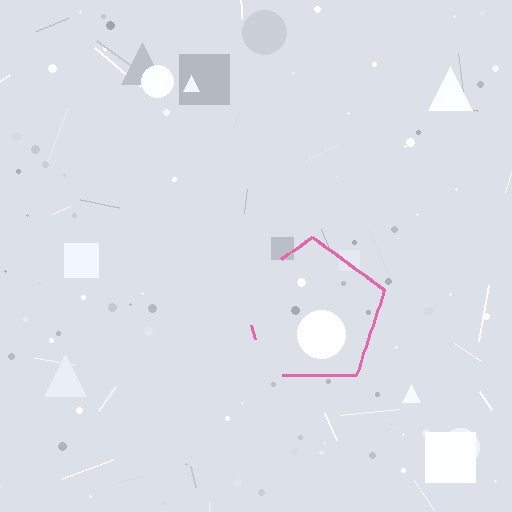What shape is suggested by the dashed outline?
The dashed outline suggests a pentagon.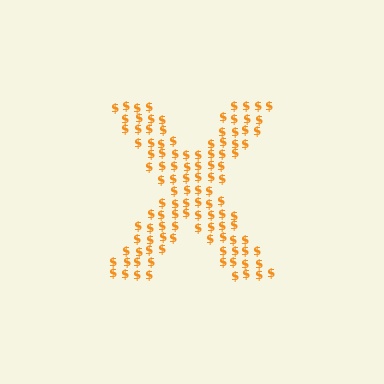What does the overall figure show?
The overall figure shows the letter X.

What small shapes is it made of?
It is made of small dollar signs.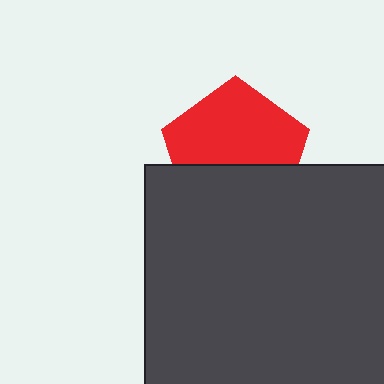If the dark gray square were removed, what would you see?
You would see the complete red pentagon.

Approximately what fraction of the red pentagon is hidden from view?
Roughly 40% of the red pentagon is hidden behind the dark gray square.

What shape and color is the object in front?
The object in front is a dark gray square.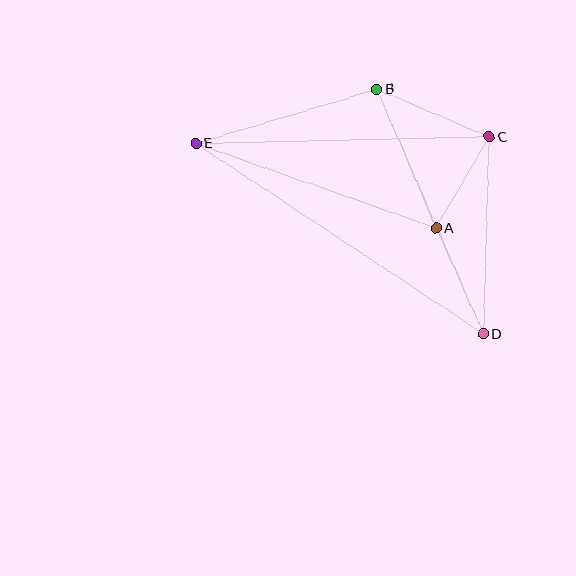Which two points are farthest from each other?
Points D and E are farthest from each other.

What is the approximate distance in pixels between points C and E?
The distance between C and E is approximately 294 pixels.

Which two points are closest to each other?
Points A and C are closest to each other.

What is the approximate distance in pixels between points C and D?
The distance between C and D is approximately 197 pixels.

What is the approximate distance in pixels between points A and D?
The distance between A and D is approximately 116 pixels.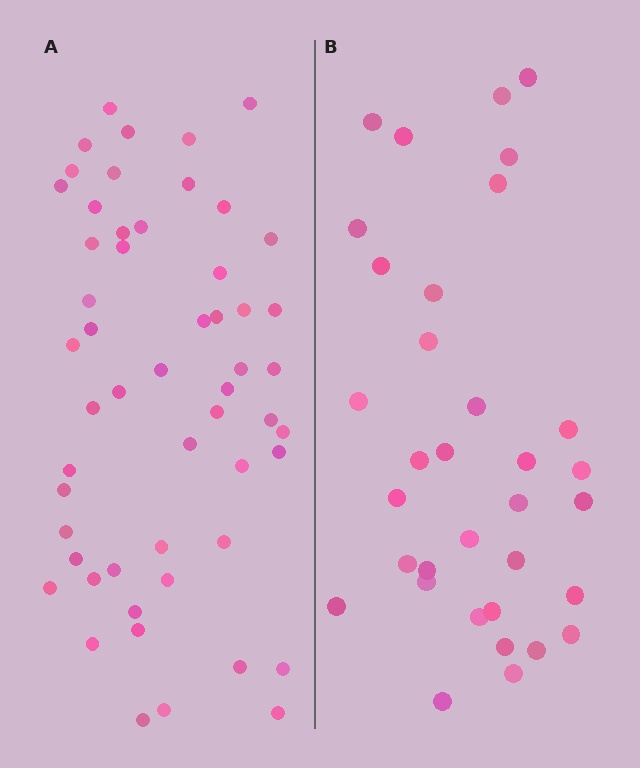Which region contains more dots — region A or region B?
Region A (the left region) has more dots.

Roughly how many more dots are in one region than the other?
Region A has approximately 20 more dots than region B.